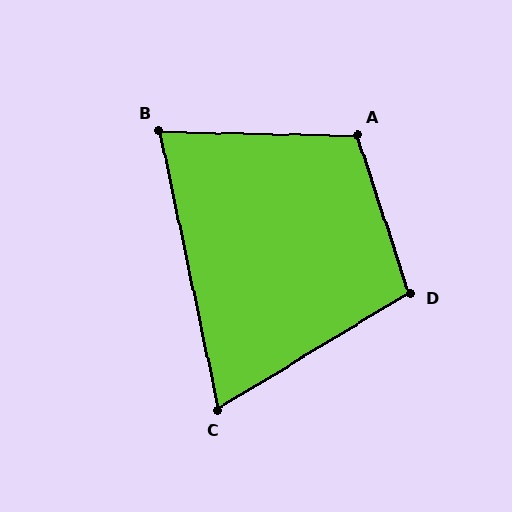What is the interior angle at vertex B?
Approximately 77 degrees (acute).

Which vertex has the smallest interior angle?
C, at approximately 71 degrees.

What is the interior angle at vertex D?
Approximately 103 degrees (obtuse).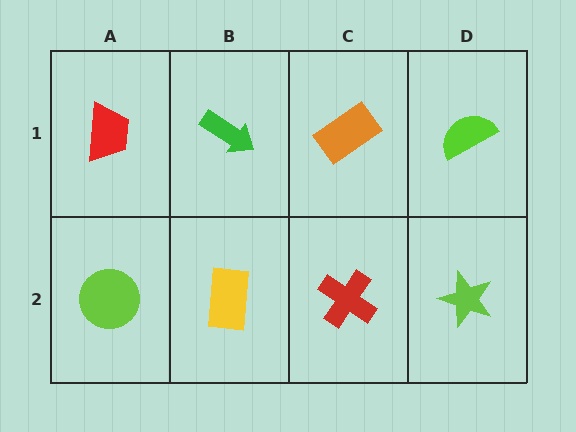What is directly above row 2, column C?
An orange rectangle.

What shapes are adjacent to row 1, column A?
A lime circle (row 2, column A), a green arrow (row 1, column B).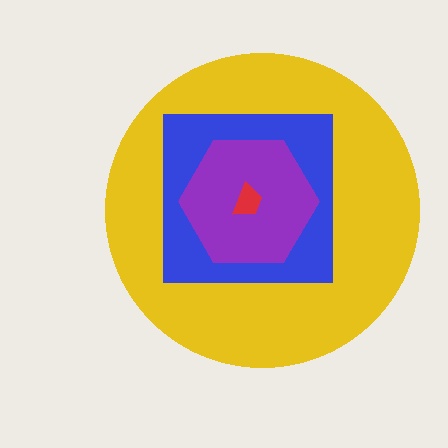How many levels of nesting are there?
4.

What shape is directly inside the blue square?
The purple hexagon.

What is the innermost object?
The red trapezoid.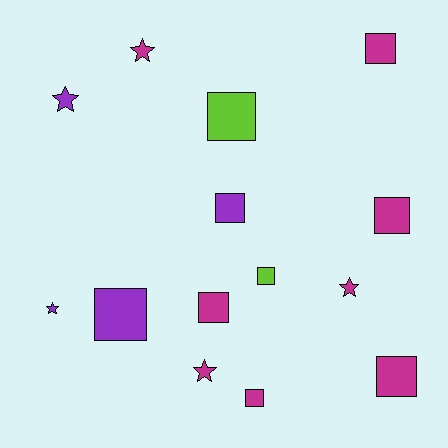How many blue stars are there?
There are no blue stars.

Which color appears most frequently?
Magenta, with 8 objects.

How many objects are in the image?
There are 14 objects.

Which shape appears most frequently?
Square, with 9 objects.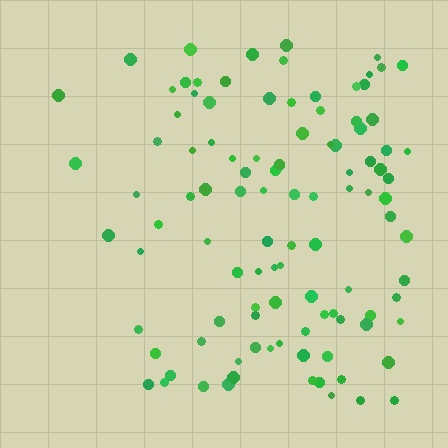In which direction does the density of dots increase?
From left to right, with the right side densest.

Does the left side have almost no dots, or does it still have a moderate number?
Still a moderate number, just noticeably fewer than the right.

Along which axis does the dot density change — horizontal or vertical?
Horizontal.